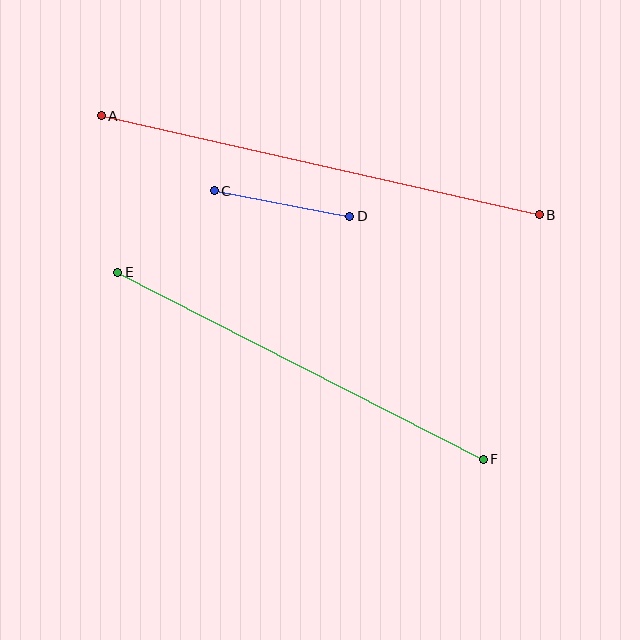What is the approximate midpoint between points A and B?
The midpoint is at approximately (320, 165) pixels.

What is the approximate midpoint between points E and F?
The midpoint is at approximately (301, 366) pixels.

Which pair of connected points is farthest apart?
Points A and B are farthest apart.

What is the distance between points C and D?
The distance is approximately 138 pixels.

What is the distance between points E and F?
The distance is approximately 411 pixels.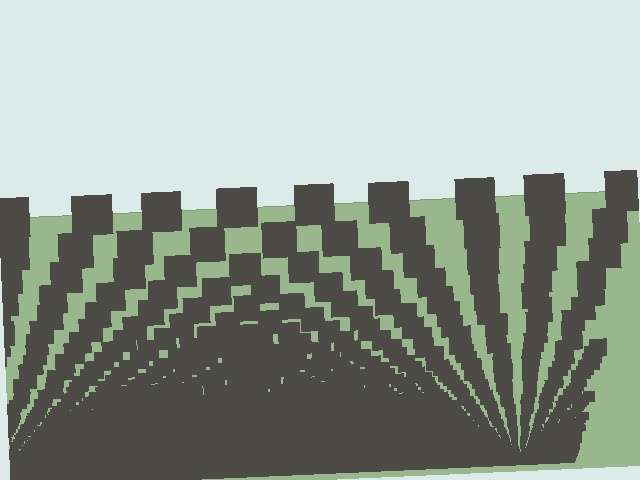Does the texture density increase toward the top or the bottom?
Density increases toward the bottom.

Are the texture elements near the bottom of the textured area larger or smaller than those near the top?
Smaller. The gradient is inverted — elements near the bottom are smaller and denser.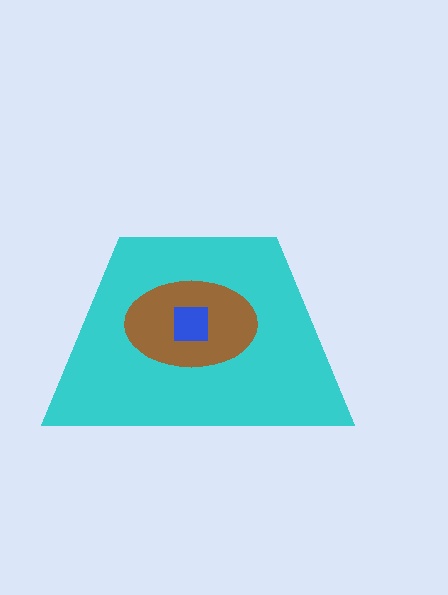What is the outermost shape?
The cyan trapezoid.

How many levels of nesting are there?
3.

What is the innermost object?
The blue square.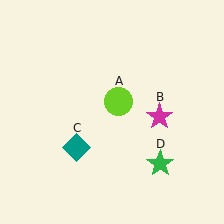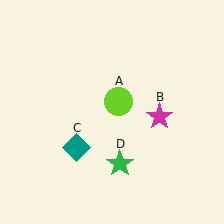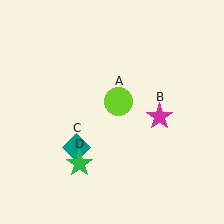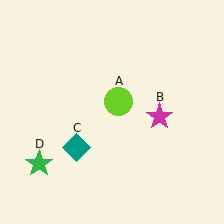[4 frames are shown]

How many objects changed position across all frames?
1 object changed position: green star (object D).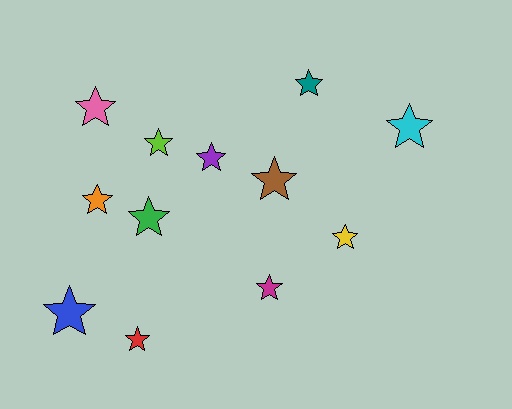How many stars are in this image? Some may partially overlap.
There are 12 stars.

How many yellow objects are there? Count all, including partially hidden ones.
There is 1 yellow object.